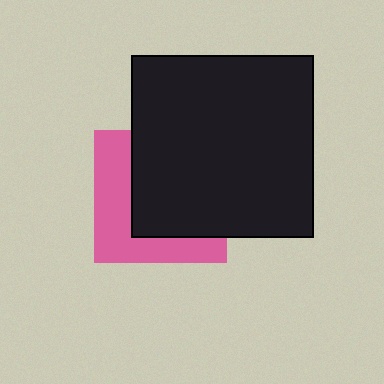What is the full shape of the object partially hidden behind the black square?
The partially hidden object is a pink square.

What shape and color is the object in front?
The object in front is a black square.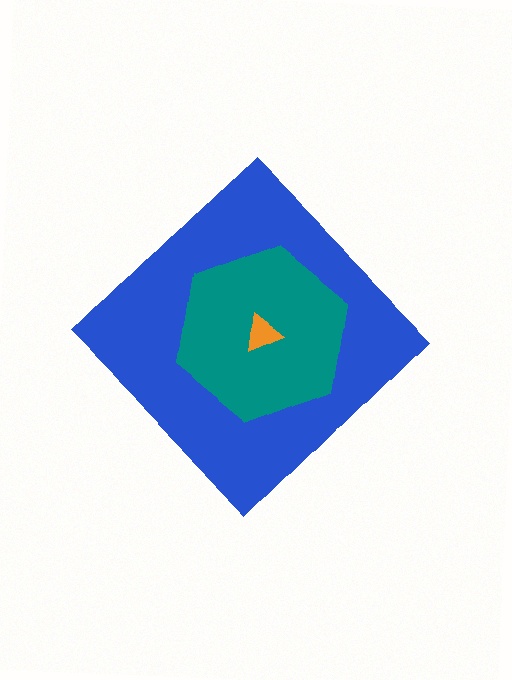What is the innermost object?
The orange triangle.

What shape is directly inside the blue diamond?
The teal hexagon.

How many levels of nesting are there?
3.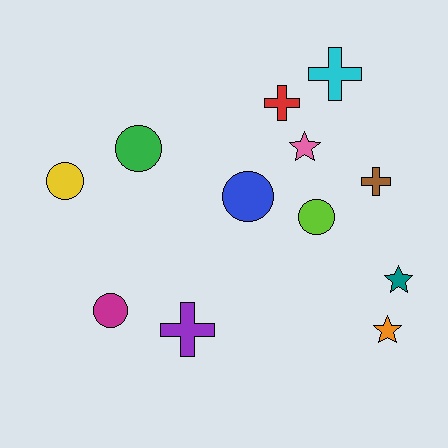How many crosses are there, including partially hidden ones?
There are 4 crosses.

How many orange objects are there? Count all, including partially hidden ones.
There is 1 orange object.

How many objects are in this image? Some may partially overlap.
There are 12 objects.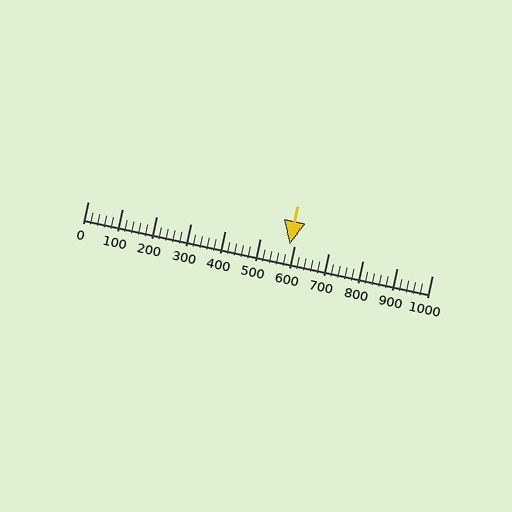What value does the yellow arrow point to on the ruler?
The yellow arrow points to approximately 587.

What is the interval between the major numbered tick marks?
The major tick marks are spaced 100 units apart.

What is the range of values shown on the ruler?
The ruler shows values from 0 to 1000.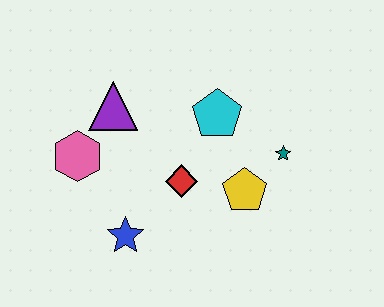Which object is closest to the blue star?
The red diamond is closest to the blue star.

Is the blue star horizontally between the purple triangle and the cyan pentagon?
Yes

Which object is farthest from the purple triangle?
The teal star is farthest from the purple triangle.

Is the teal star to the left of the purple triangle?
No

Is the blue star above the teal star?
No